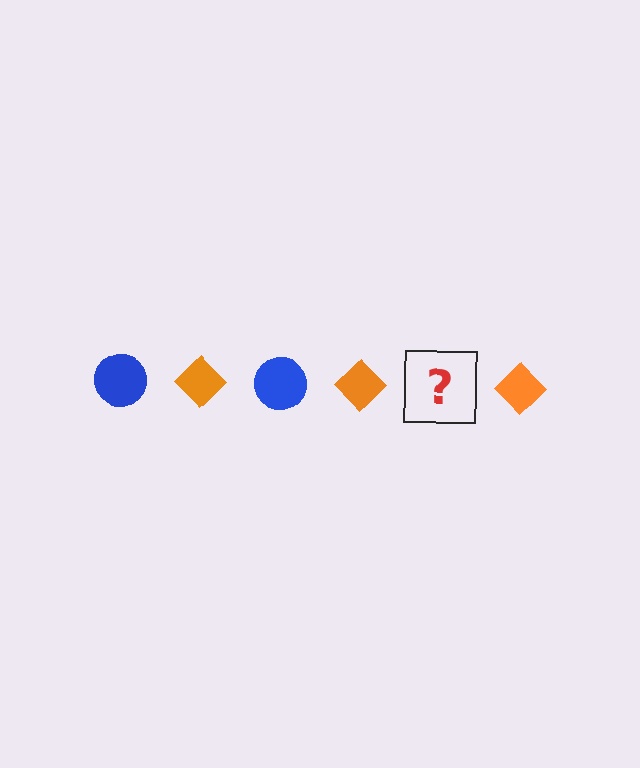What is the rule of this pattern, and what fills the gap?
The rule is that the pattern alternates between blue circle and orange diamond. The gap should be filled with a blue circle.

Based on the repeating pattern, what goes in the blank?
The blank should be a blue circle.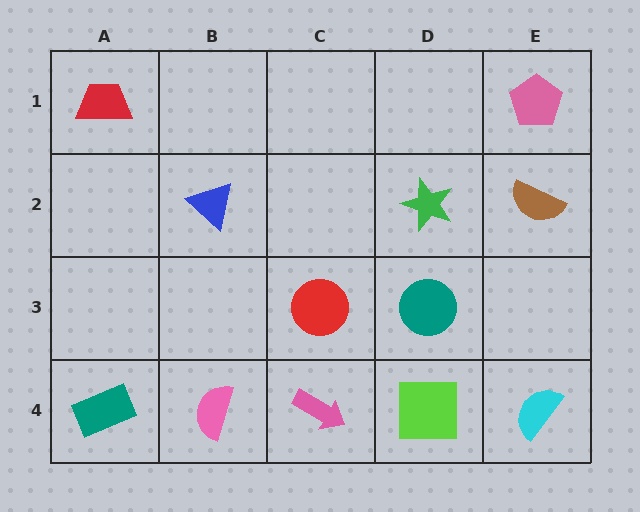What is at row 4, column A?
A teal rectangle.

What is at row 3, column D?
A teal circle.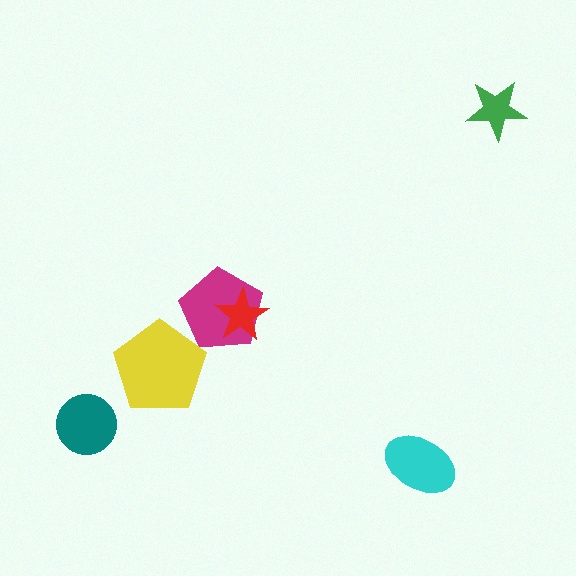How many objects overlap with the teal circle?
0 objects overlap with the teal circle.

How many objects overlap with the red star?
1 object overlaps with the red star.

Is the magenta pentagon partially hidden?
Yes, it is partially covered by another shape.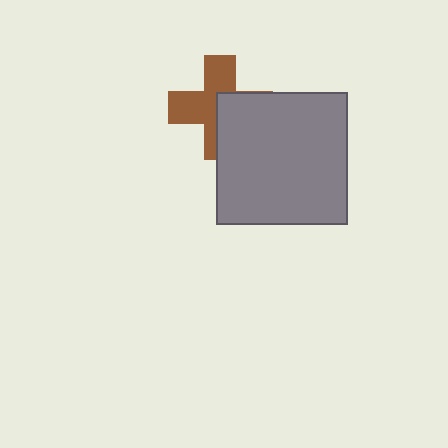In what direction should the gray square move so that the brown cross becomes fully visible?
The gray square should move toward the lower-right. That is the shortest direction to clear the overlap and leave the brown cross fully visible.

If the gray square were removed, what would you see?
You would see the complete brown cross.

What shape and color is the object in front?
The object in front is a gray square.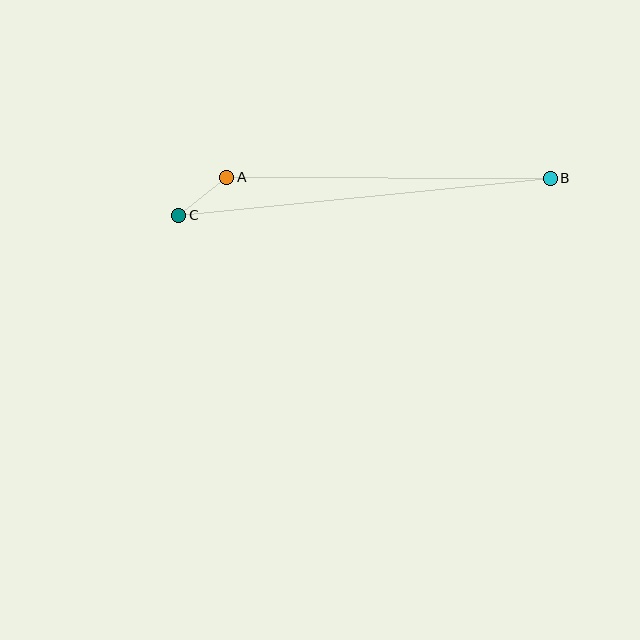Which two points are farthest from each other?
Points B and C are farthest from each other.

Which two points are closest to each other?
Points A and C are closest to each other.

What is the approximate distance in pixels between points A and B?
The distance between A and B is approximately 324 pixels.